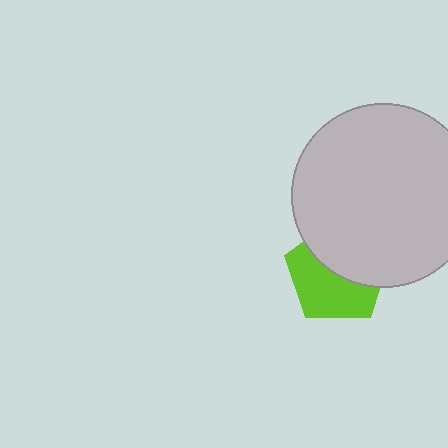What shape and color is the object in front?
The object in front is a light gray circle.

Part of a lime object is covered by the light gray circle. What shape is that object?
It is a pentagon.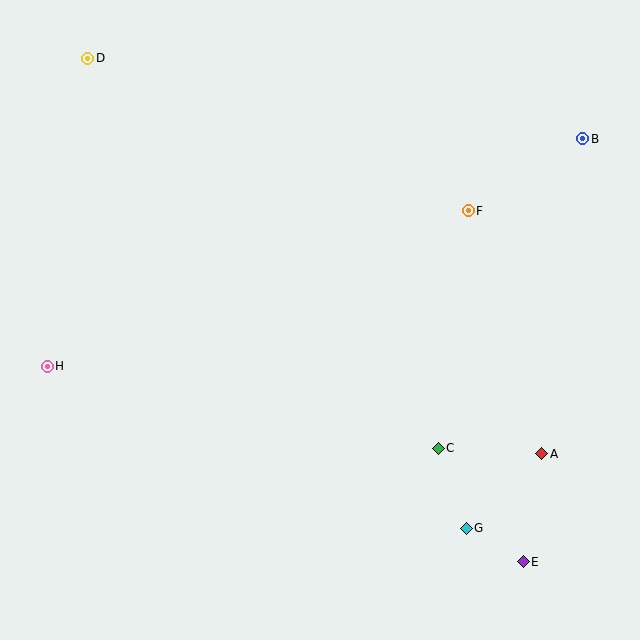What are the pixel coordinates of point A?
Point A is at (542, 454).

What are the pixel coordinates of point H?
Point H is at (47, 366).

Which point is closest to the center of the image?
Point C at (438, 448) is closest to the center.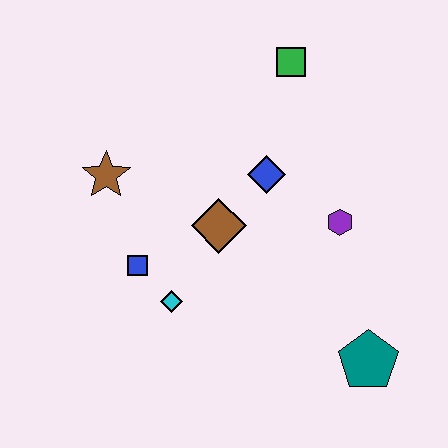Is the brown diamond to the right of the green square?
No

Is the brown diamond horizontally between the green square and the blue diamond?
No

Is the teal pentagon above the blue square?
No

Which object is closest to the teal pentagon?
The purple hexagon is closest to the teal pentagon.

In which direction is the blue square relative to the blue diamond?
The blue square is to the left of the blue diamond.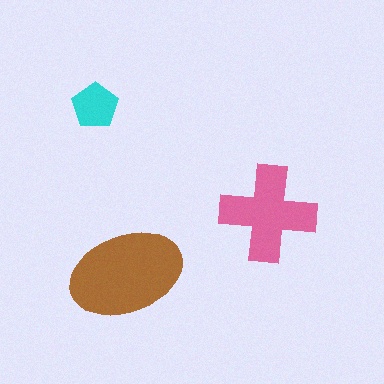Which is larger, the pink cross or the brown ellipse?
The brown ellipse.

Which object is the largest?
The brown ellipse.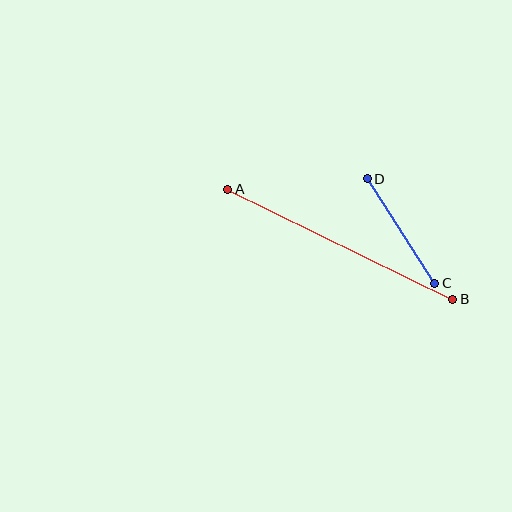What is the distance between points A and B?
The distance is approximately 251 pixels.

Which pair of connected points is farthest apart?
Points A and B are farthest apart.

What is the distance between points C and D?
The distance is approximately 125 pixels.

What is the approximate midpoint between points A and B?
The midpoint is at approximately (340, 244) pixels.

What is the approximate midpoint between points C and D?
The midpoint is at approximately (401, 231) pixels.